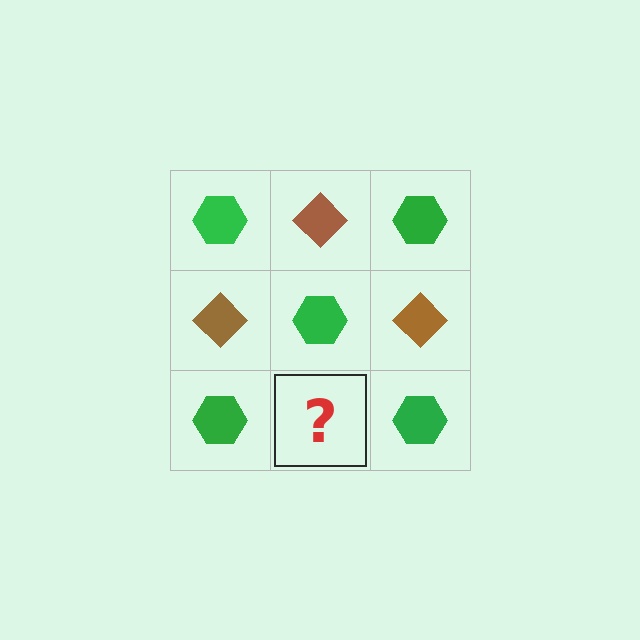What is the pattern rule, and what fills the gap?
The rule is that it alternates green hexagon and brown diamond in a checkerboard pattern. The gap should be filled with a brown diamond.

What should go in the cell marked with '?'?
The missing cell should contain a brown diamond.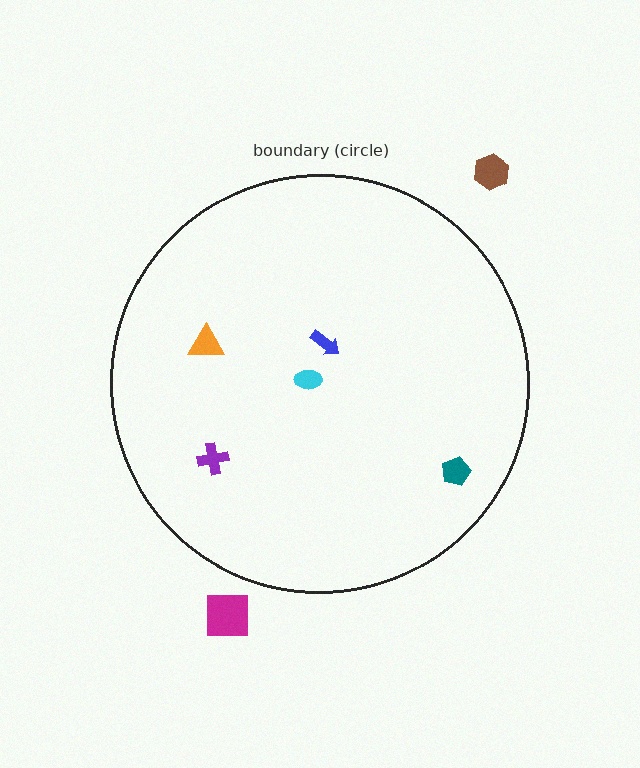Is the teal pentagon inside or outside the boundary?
Inside.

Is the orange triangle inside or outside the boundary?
Inside.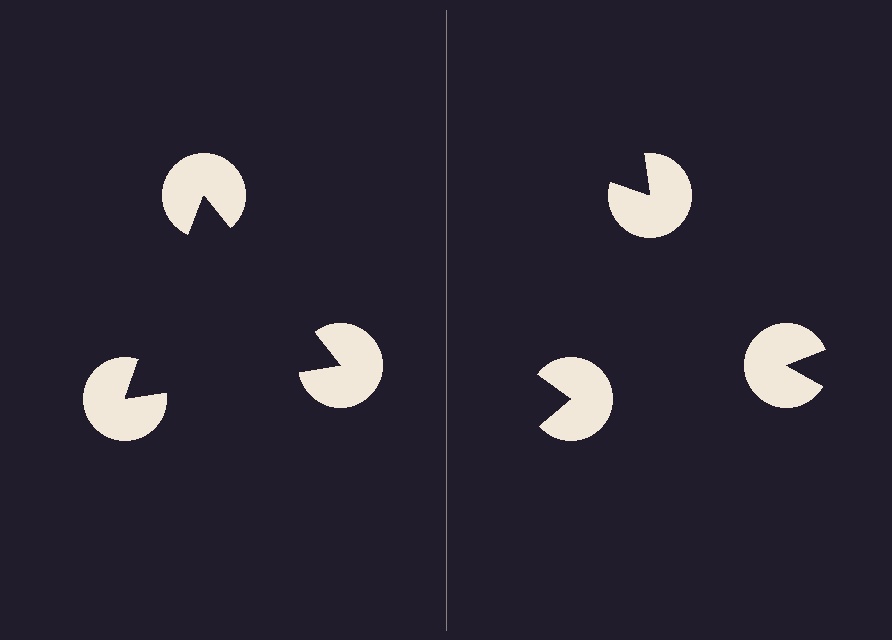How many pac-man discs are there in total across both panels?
6 — 3 on each side.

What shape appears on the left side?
An illusory triangle.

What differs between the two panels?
The pac-man discs are positioned identically on both sides; only the wedge orientations differ. On the left they align to a triangle; on the right they are misaligned.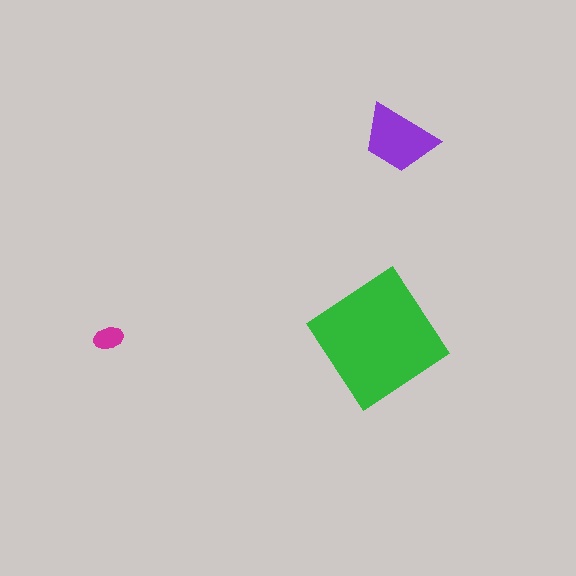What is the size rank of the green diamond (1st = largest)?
1st.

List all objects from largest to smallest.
The green diamond, the purple trapezoid, the magenta ellipse.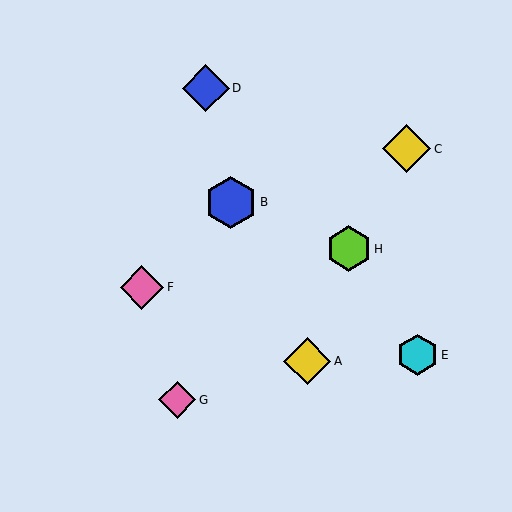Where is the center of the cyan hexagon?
The center of the cyan hexagon is at (418, 355).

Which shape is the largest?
The blue hexagon (labeled B) is the largest.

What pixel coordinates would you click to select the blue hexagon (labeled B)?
Click at (231, 202) to select the blue hexagon B.